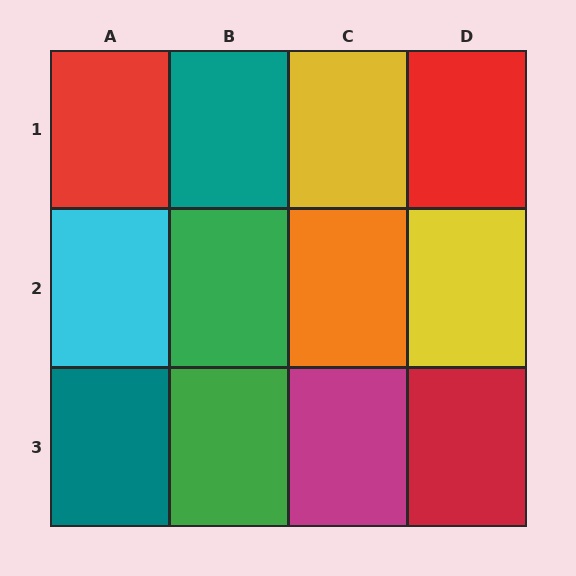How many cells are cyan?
1 cell is cyan.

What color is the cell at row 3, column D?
Red.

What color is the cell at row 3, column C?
Magenta.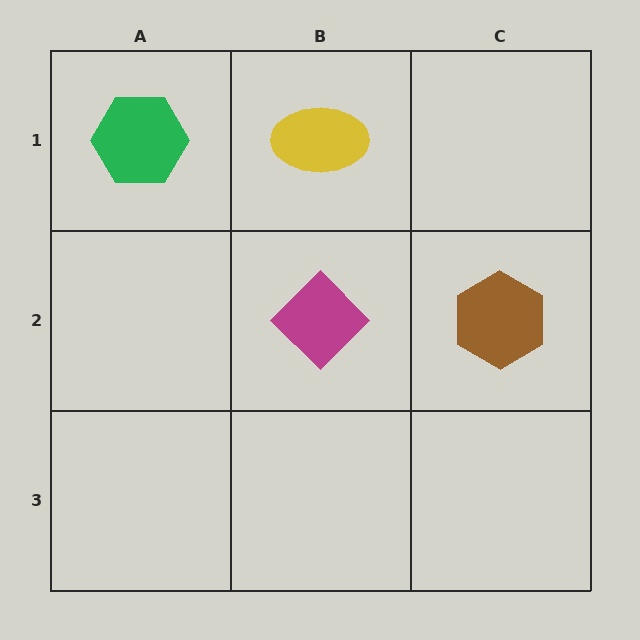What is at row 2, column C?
A brown hexagon.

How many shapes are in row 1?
2 shapes.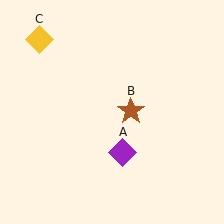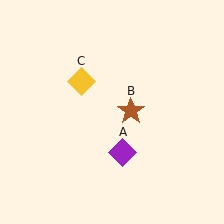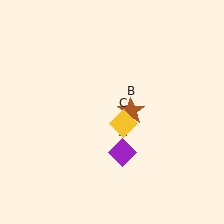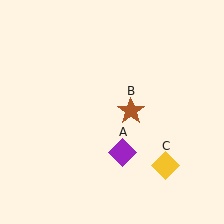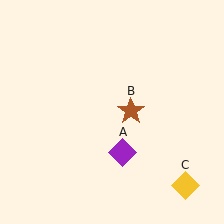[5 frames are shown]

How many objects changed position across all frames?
1 object changed position: yellow diamond (object C).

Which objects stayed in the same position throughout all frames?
Purple diamond (object A) and brown star (object B) remained stationary.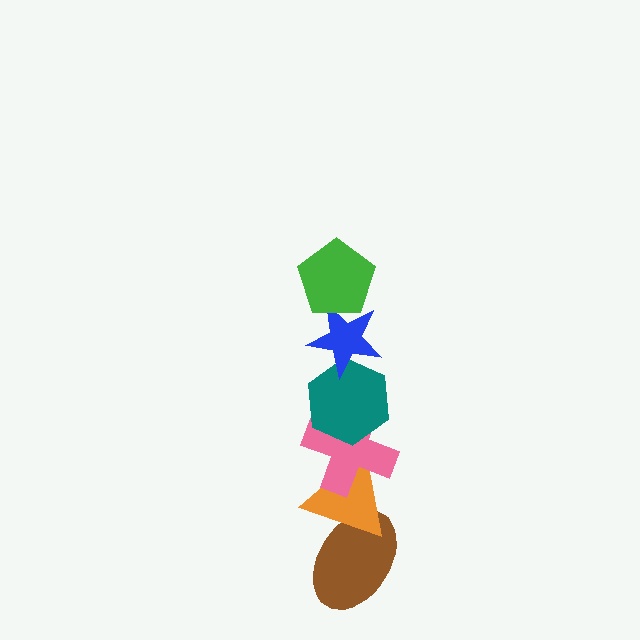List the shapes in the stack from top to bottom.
From top to bottom: the green pentagon, the blue star, the teal hexagon, the pink cross, the orange triangle, the brown ellipse.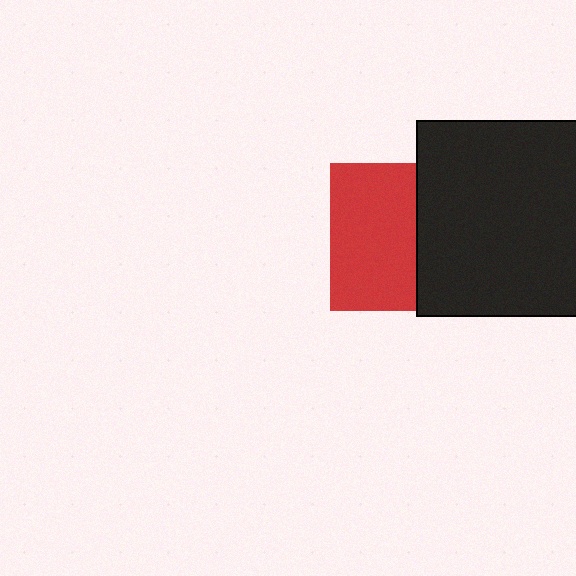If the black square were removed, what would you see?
You would see the complete red square.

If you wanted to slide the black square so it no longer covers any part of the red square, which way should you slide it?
Slide it right — that is the most direct way to separate the two shapes.